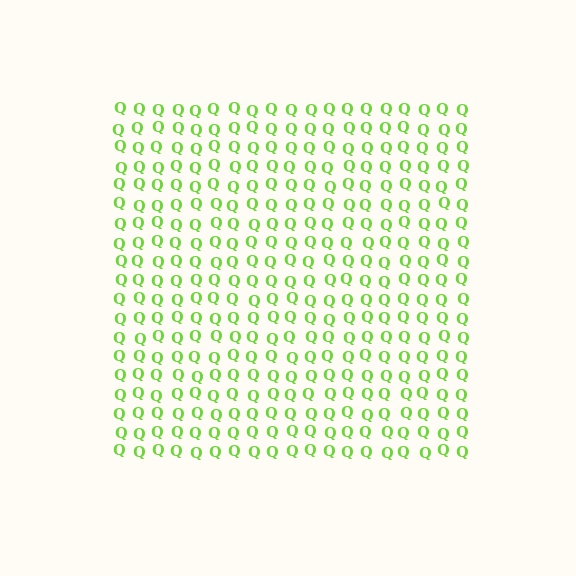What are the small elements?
The small elements are letter Q's.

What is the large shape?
The large shape is a square.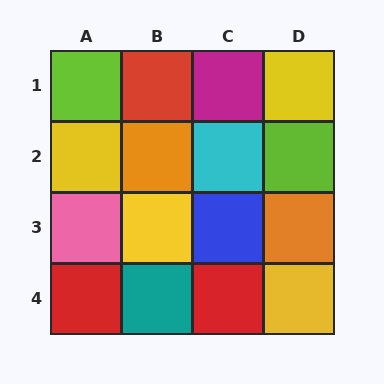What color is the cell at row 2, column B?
Orange.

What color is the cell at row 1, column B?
Red.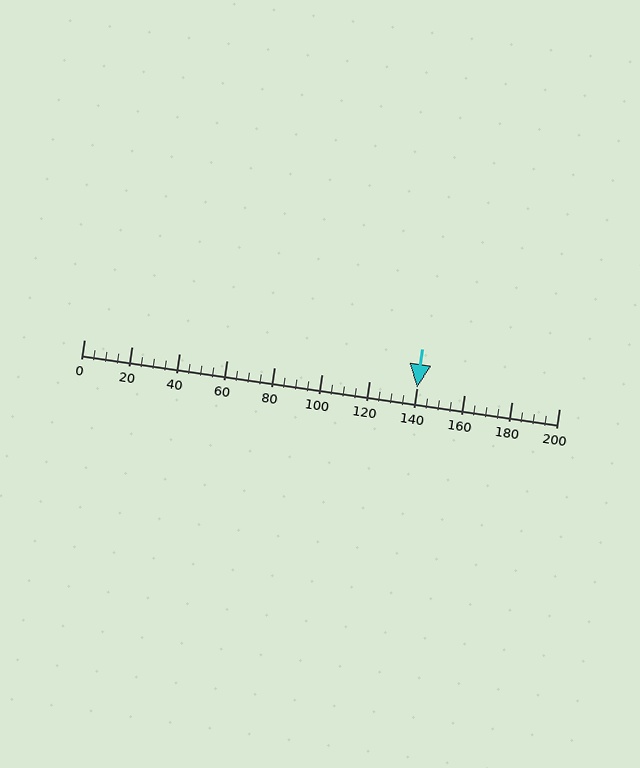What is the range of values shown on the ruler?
The ruler shows values from 0 to 200.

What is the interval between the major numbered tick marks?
The major tick marks are spaced 20 units apart.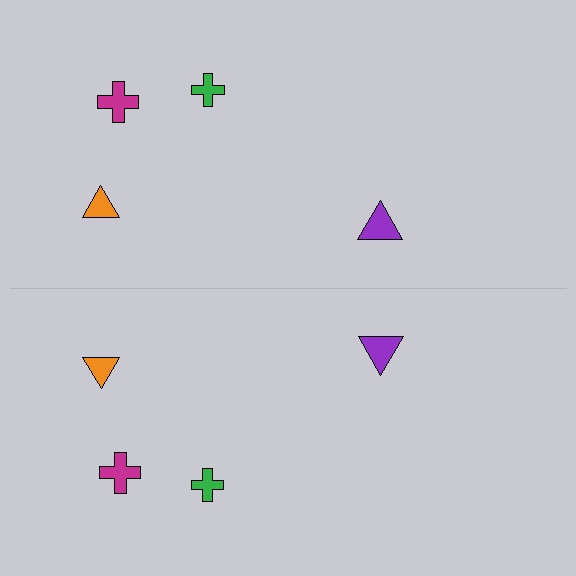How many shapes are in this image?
There are 8 shapes in this image.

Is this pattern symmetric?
Yes, this pattern has bilateral (reflection) symmetry.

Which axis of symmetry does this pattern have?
The pattern has a horizontal axis of symmetry running through the center of the image.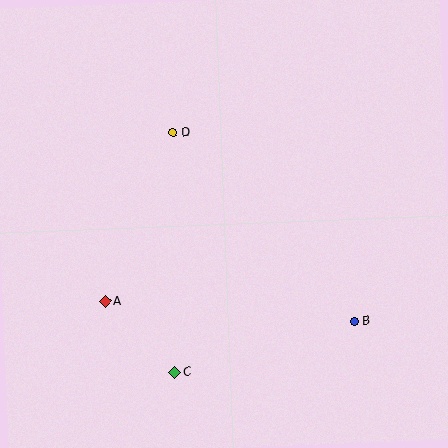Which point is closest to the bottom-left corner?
Point A is closest to the bottom-left corner.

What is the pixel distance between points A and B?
The distance between A and B is 250 pixels.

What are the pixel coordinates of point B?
Point B is at (354, 321).